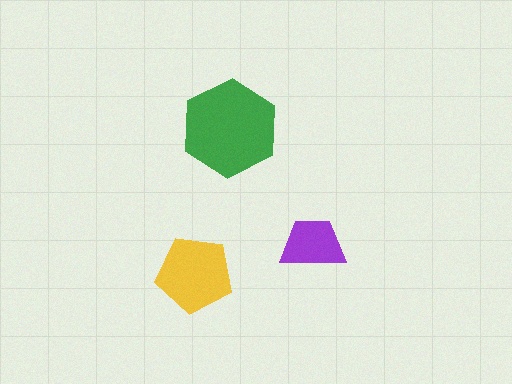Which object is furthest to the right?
The purple trapezoid is rightmost.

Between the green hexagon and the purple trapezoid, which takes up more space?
The green hexagon.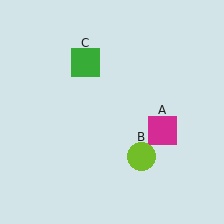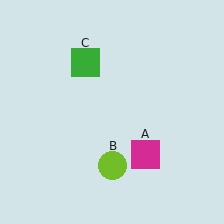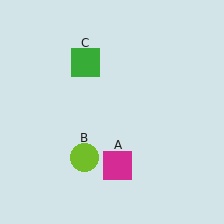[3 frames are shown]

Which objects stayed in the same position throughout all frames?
Green square (object C) remained stationary.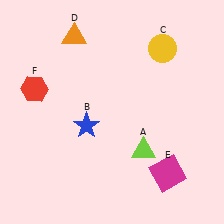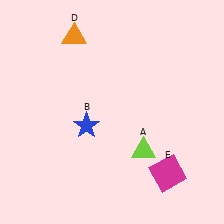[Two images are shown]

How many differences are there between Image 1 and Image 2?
There are 2 differences between the two images.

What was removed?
The red hexagon (F), the yellow circle (C) were removed in Image 2.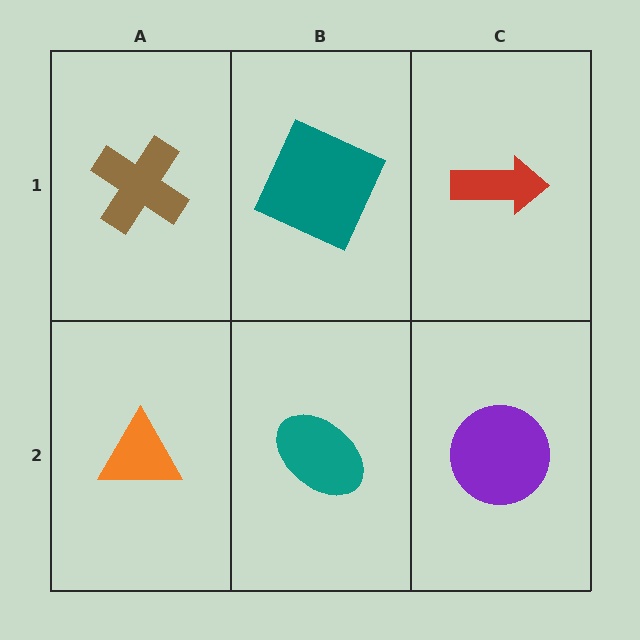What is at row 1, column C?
A red arrow.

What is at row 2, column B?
A teal ellipse.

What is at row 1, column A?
A brown cross.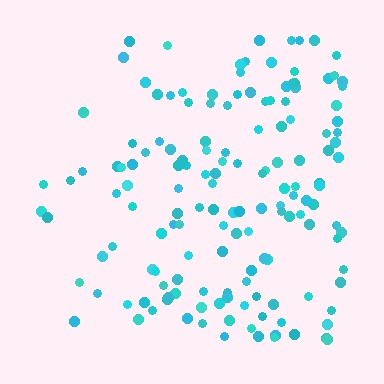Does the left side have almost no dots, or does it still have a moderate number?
Still a moderate number, just noticeably fewer than the right.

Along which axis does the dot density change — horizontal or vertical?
Horizontal.